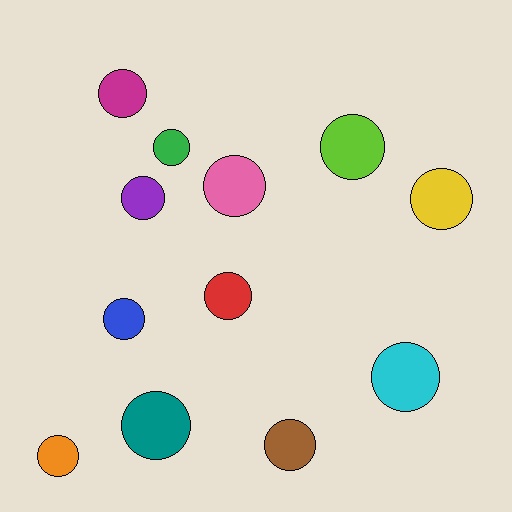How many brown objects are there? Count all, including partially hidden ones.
There is 1 brown object.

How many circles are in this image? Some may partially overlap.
There are 12 circles.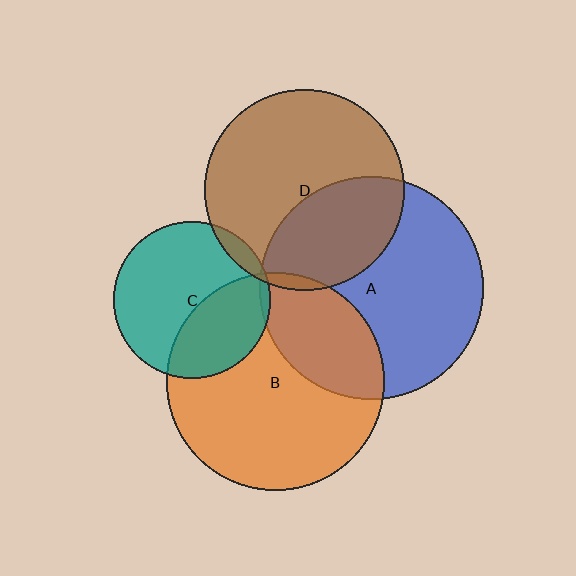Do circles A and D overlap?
Yes.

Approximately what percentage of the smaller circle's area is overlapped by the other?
Approximately 35%.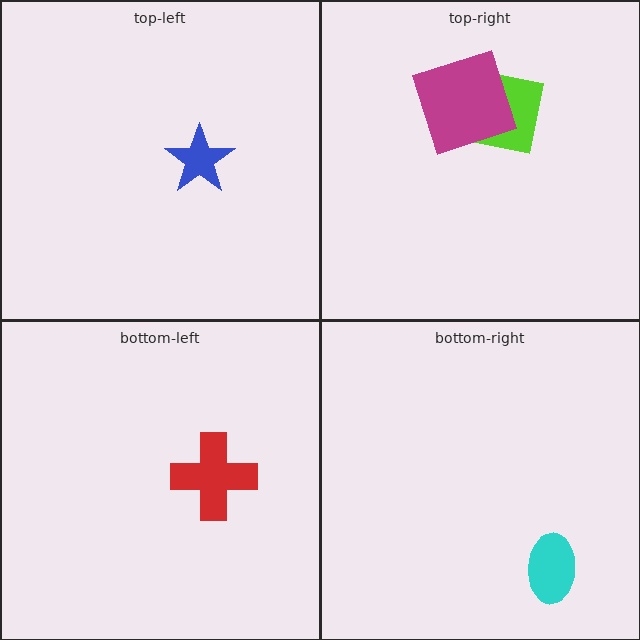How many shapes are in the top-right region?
2.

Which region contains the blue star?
The top-left region.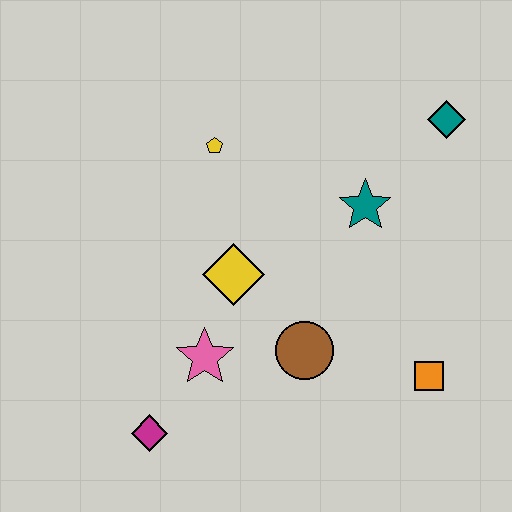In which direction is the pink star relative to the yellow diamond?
The pink star is below the yellow diamond.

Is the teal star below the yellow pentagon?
Yes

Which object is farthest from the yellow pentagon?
The orange square is farthest from the yellow pentagon.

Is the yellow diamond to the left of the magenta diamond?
No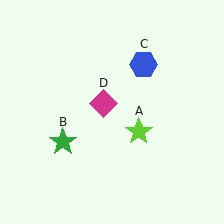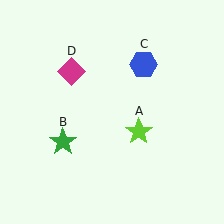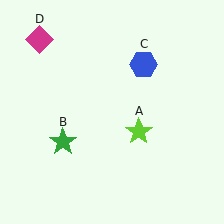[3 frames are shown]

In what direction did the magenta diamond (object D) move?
The magenta diamond (object D) moved up and to the left.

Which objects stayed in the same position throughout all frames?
Lime star (object A) and green star (object B) and blue hexagon (object C) remained stationary.